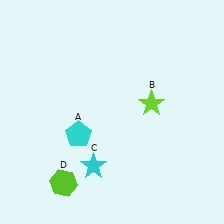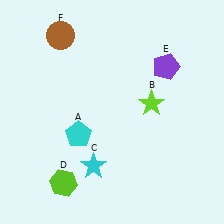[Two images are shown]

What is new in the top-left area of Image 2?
A brown circle (F) was added in the top-left area of Image 2.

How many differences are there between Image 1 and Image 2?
There are 2 differences between the two images.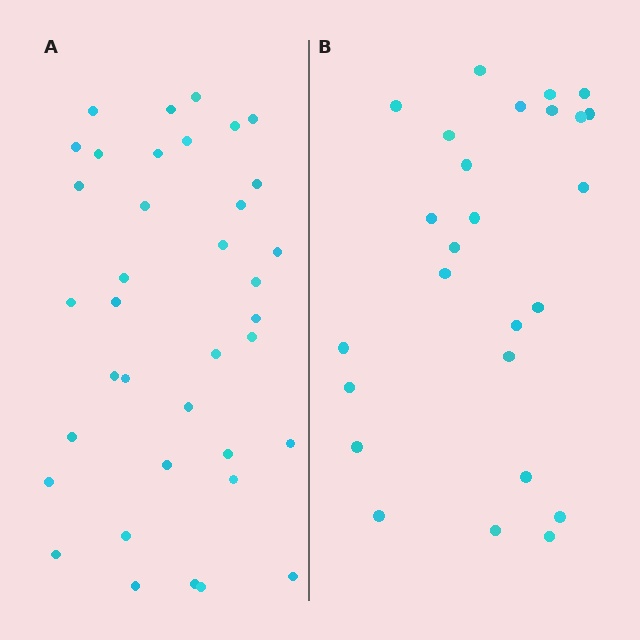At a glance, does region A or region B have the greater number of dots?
Region A (the left region) has more dots.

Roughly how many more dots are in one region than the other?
Region A has roughly 12 or so more dots than region B.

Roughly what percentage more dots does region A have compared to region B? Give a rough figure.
About 40% more.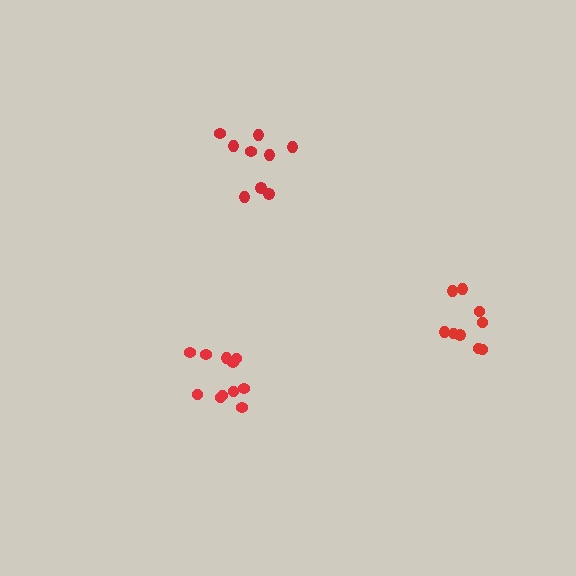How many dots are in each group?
Group 1: 9 dots, Group 2: 9 dots, Group 3: 11 dots (29 total).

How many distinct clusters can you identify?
There are 3 distinct clusters.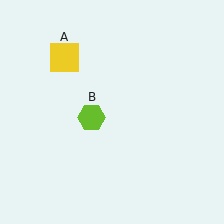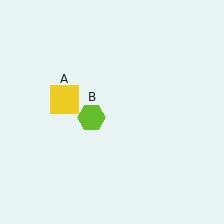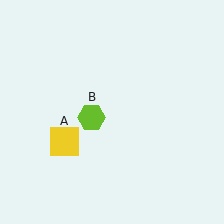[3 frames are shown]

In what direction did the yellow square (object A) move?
The yellow square (object A) moved down.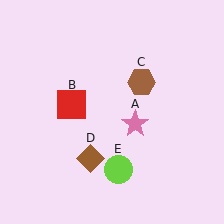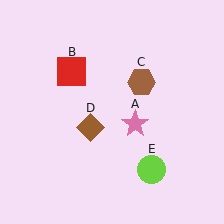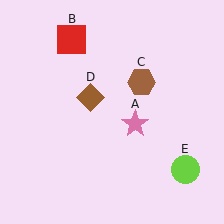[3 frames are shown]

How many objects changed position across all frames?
3 objects changed position: red square (object B), brown diamond (object D), lime circle (object E).